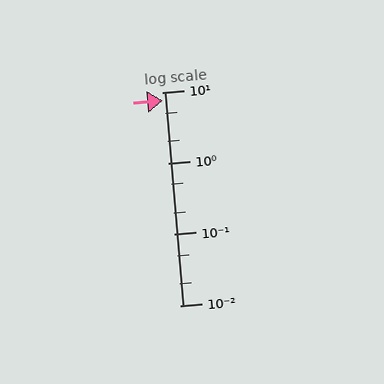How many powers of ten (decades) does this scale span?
The scale spans 3 decades, from 0.01 to 10.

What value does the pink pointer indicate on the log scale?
The pointer indicates approximately 7.5.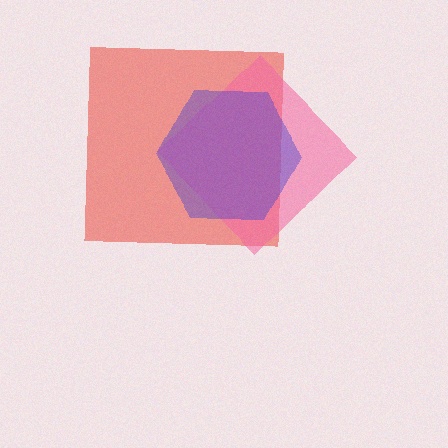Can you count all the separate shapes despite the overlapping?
Yes, there are 3 separate shapes.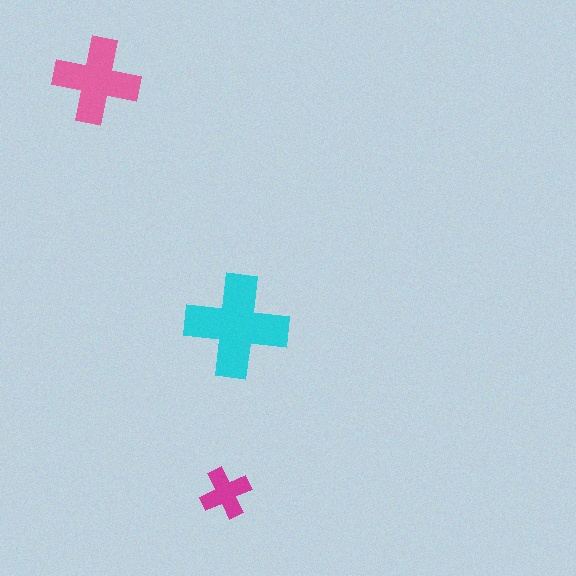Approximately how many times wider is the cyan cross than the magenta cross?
About 2 times wider.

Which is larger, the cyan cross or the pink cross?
The cyan one.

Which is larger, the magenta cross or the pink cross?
The pink one.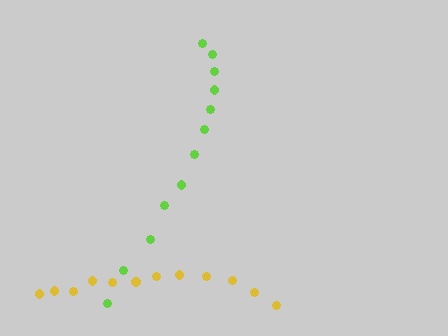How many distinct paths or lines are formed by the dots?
There are 2 distinct paths.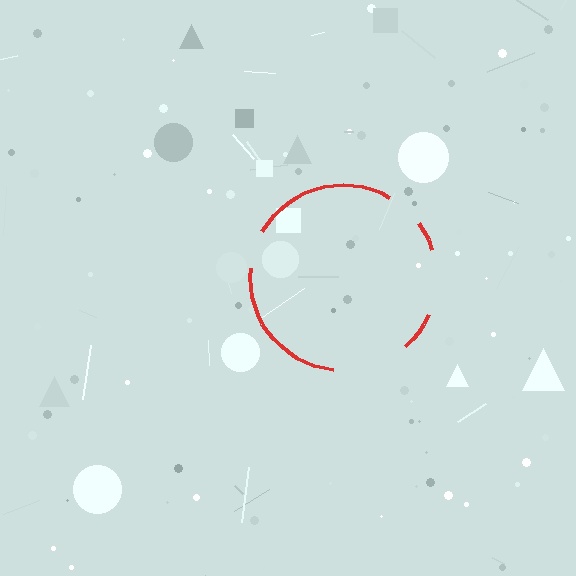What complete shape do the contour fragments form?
The contour fragments form a circle.